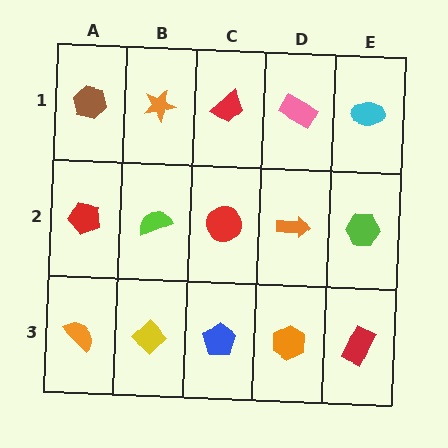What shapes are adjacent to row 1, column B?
A lime semicircle (row 2, column B), a brown hexagon (row 1, column A), a red trapezoid (row 1, column C).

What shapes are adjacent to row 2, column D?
A pink rectangle (row 1, column D), an orange hexagon (row 3, column D), a red circle (row 2, column C), a lime hexagon (row 2, column E).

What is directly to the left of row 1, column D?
A red trapezoid.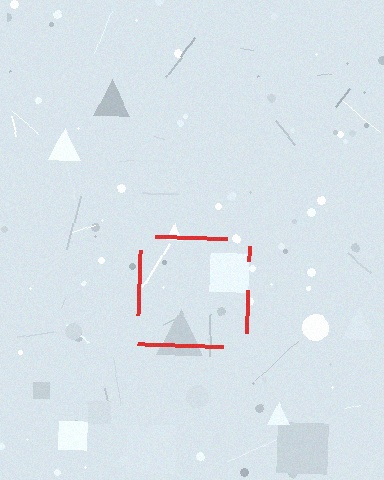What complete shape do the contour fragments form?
The contour fragments form a square.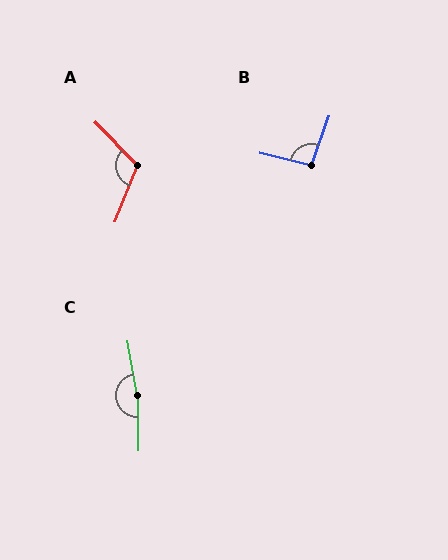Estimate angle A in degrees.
Approximately 113 degrees.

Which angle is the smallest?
B, at approximately 95 degrees.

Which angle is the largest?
C, at approximately 170 degrees.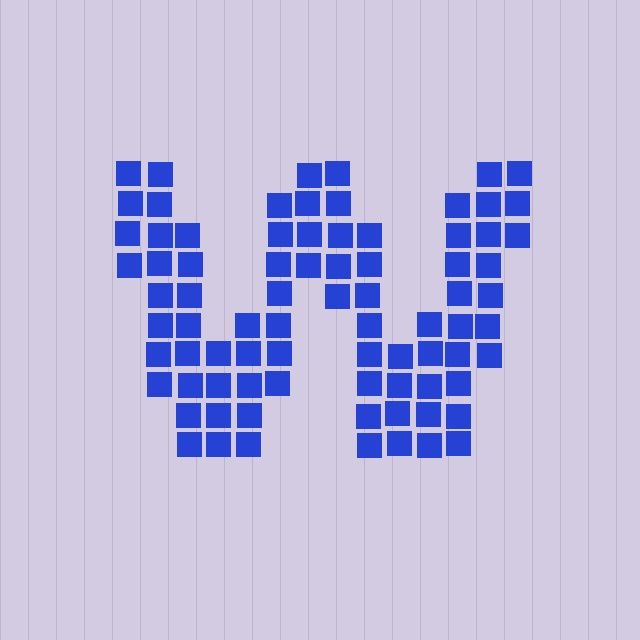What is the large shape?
The large shape is the letter W.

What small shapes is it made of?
It is made of small squares.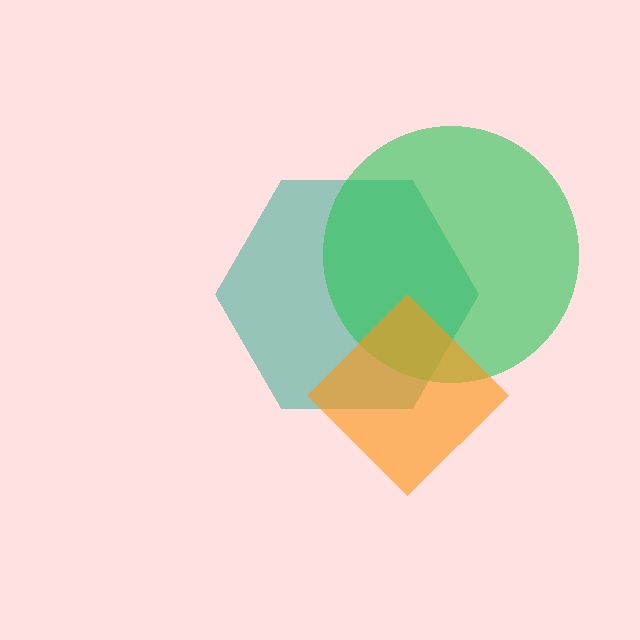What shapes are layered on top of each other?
The layered shapes are: a teal hexagon, a green circle, an orange diamond.